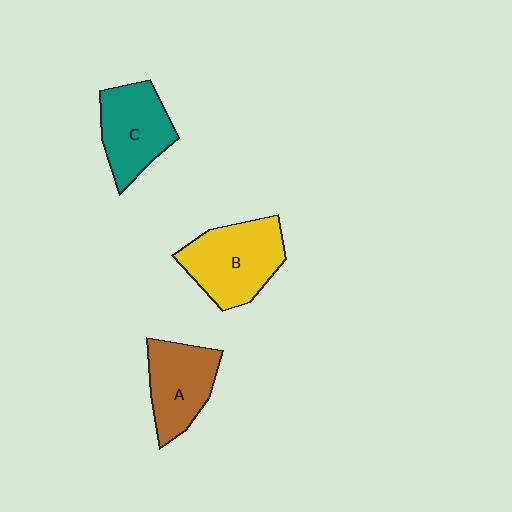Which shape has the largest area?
Shape B (yellow).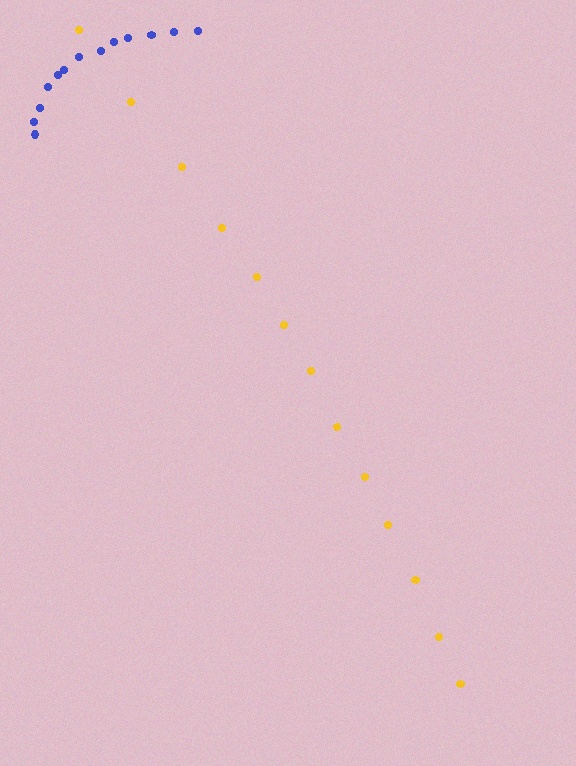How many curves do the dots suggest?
There are 2 distinct paths.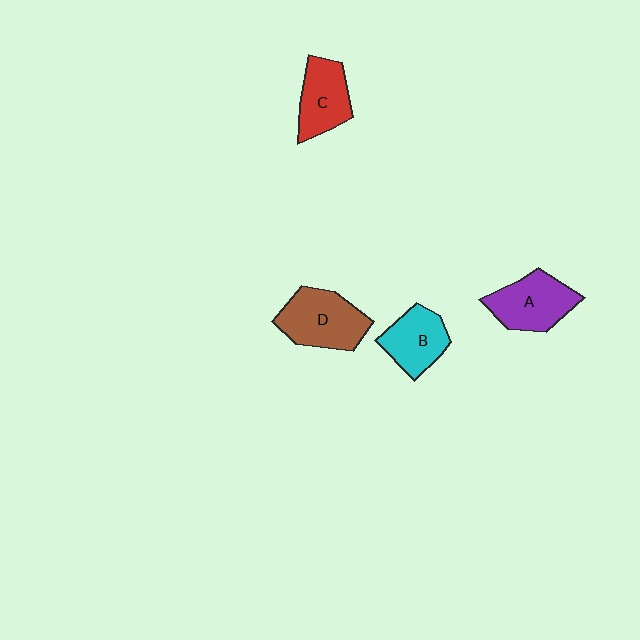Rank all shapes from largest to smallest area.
From largest to smallest: D (brown), A (purple), C (red), B (cyan).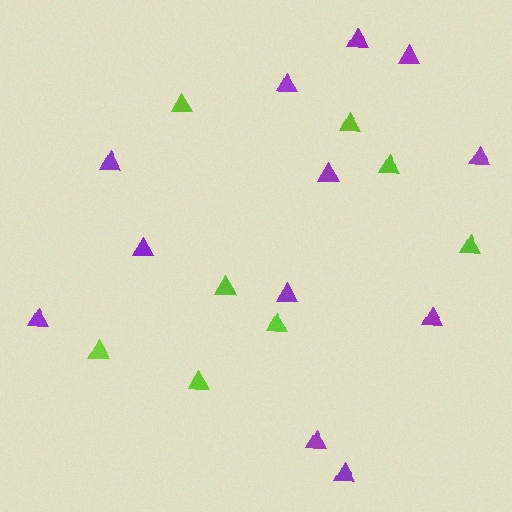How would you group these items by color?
There are 2 groups: one group of lime triangles (8) and one group of purple triangles (12).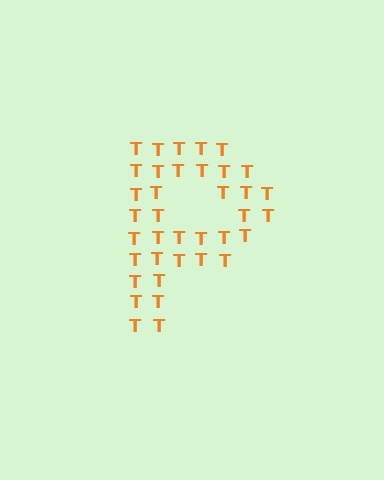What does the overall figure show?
The overall figure shows the letter P.